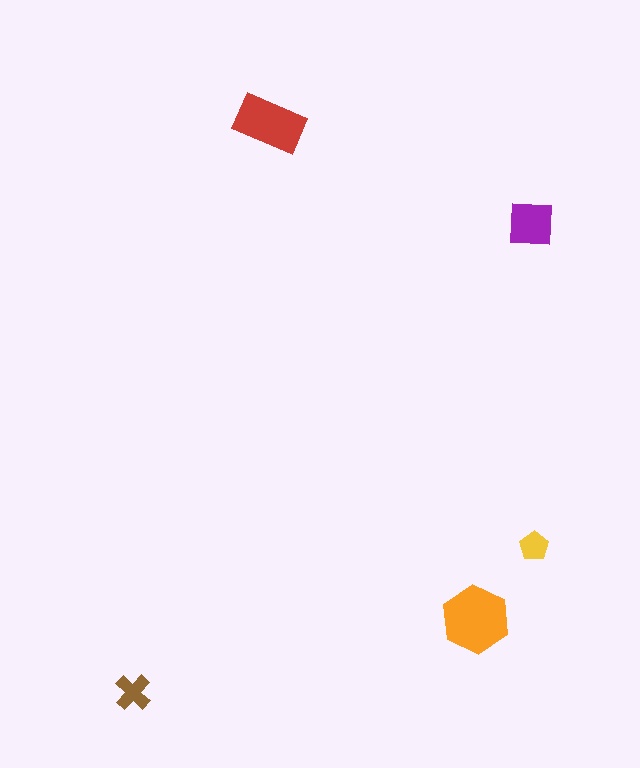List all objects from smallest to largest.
The yellow pentagon, the brown cross, the purple square, the red rectangle, the orange hexagon.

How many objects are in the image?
There are 5 objects in the image.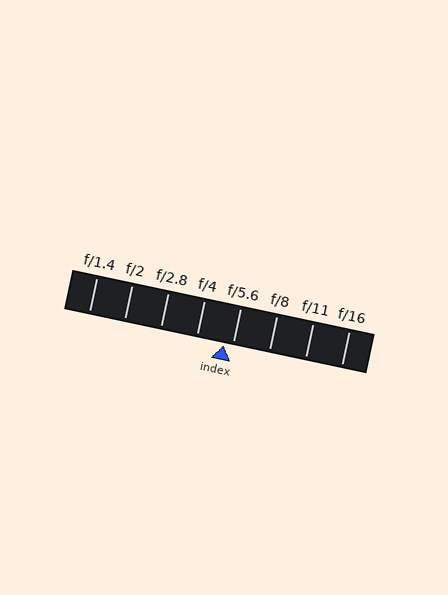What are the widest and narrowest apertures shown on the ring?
The widest aperture shown is f/1.4 and the narrowest is f/16.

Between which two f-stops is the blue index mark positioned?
The index mark is between f/4 and f/5.6.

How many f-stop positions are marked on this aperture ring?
There are 8 f-stop positions marked.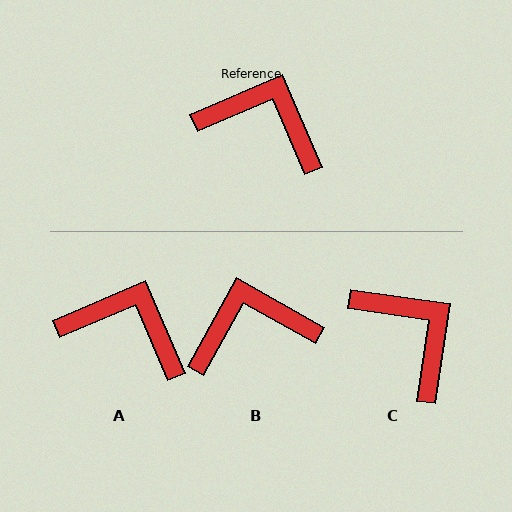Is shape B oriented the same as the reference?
No, it is off by about 37 degrees.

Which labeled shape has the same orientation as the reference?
A.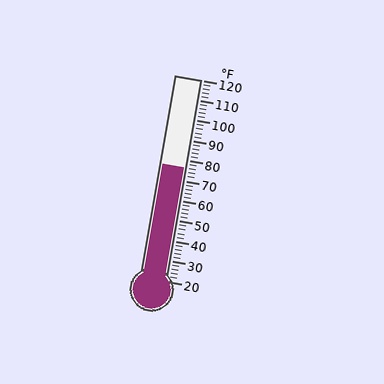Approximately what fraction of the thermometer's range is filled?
The thermometer is filled to approximately 55% of its range.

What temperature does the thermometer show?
The thermometer shows approximately 76°F.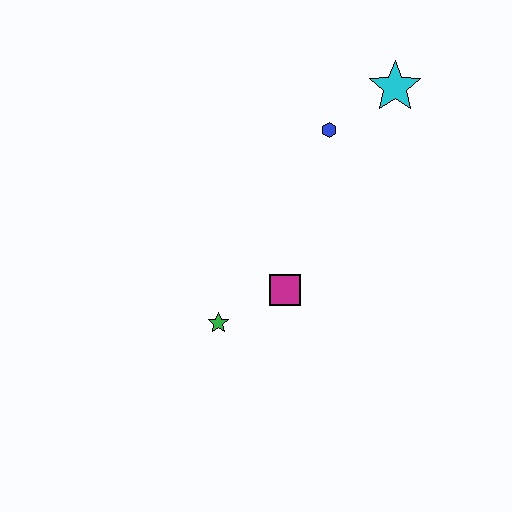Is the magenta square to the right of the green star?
Yes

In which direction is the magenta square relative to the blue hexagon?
The magenta square is below the blue hexagon.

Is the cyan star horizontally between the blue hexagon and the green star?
No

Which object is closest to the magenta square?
The green star is closest to the magenta square.